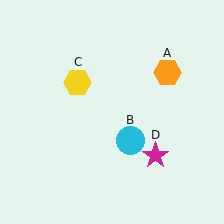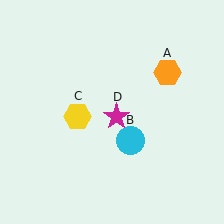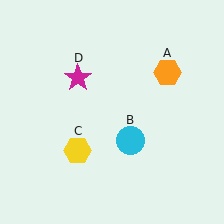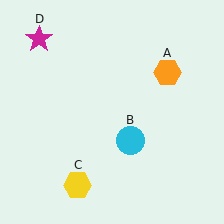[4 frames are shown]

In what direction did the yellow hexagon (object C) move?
The yellow hexagon (object C) moved down.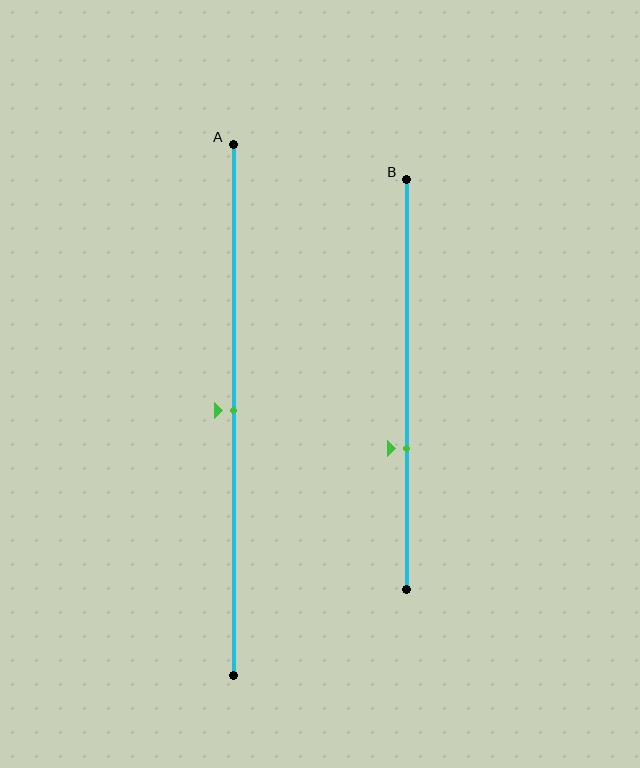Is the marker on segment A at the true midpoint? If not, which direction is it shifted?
Yes, the marker on segment A is at the true midpoint.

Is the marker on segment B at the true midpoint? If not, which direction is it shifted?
No, the marker on segment B is shifted downward by about 16% of the segment length.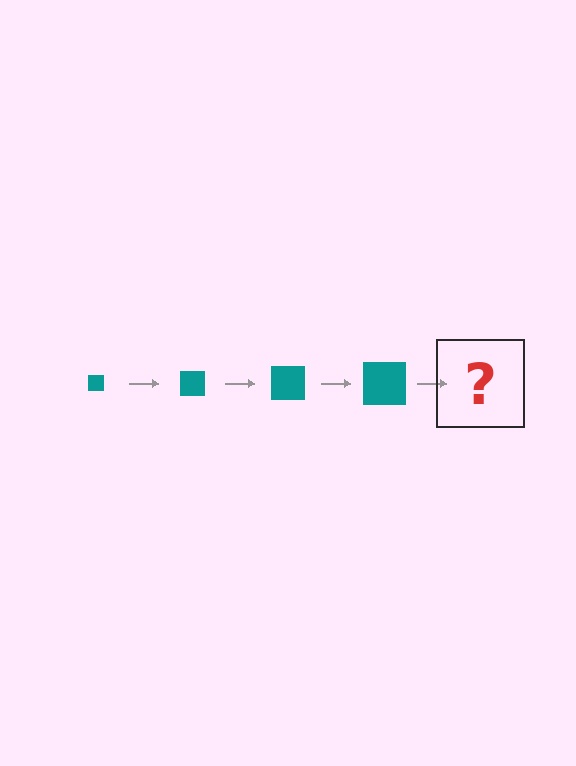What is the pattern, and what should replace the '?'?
The pattern is that the square gets progressively larger each step. The '?' should be a teal square, larger than the previous one.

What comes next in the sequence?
The next element should be a teal square, larger than the previous one.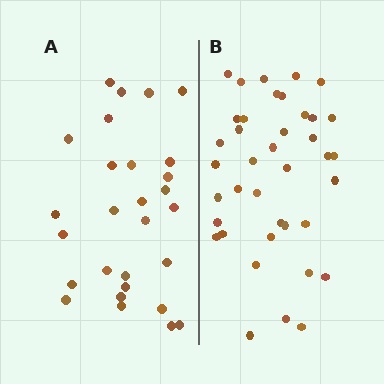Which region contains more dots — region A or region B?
Region B (the right region) has more dots.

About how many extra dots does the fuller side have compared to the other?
Region B has roughly 12 or so more dots than region A.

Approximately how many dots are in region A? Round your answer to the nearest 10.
About 30 dots. (The exact count is 28, which rounds to 30.)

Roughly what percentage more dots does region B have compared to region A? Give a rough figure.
About 40% more.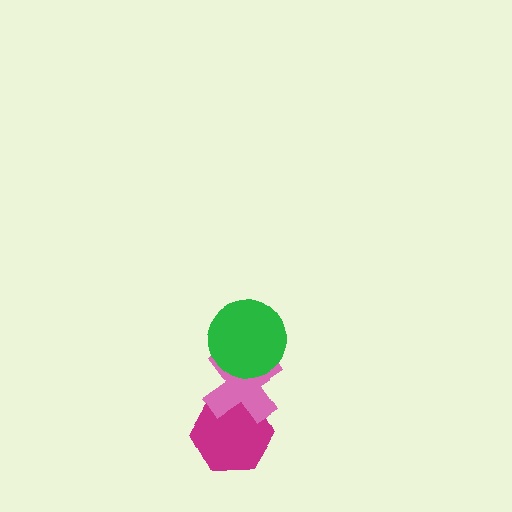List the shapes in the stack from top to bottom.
From top to bottom: the green circle, the pink cross, the magenta hexagon.